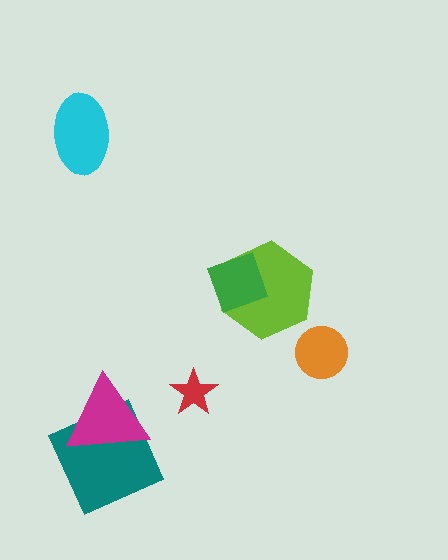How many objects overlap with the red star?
0 objects overlap with the red star.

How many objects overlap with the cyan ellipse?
0 objects overlap with the cyan ellipse.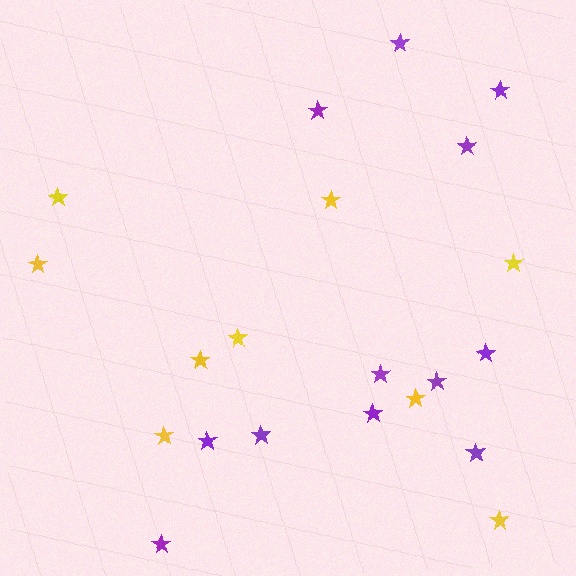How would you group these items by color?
There are 2 groups: one group of purple stars (12) and one group of yellow stars (9).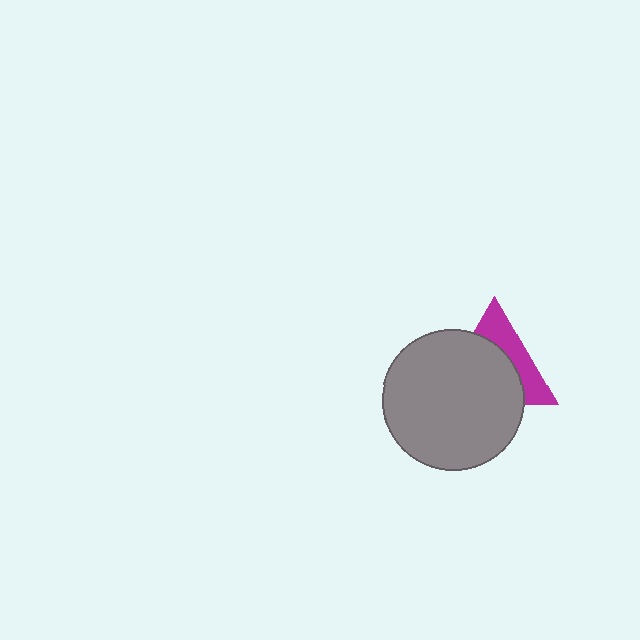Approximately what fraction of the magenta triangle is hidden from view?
Roughly 62% of the magenta triangle is hidden behind the gray circle.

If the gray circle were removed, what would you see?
You would see the complete magenta triangle.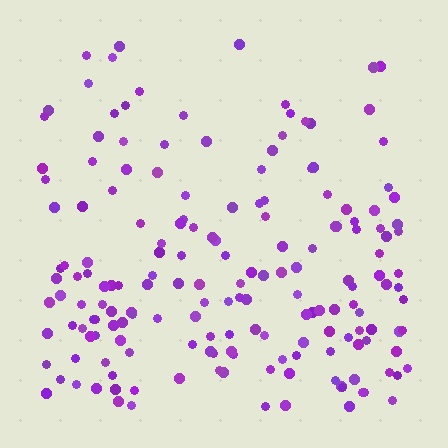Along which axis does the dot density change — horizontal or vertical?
Vertical.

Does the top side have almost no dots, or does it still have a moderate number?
Still a moderate number, just noticeably fewer than the bottom.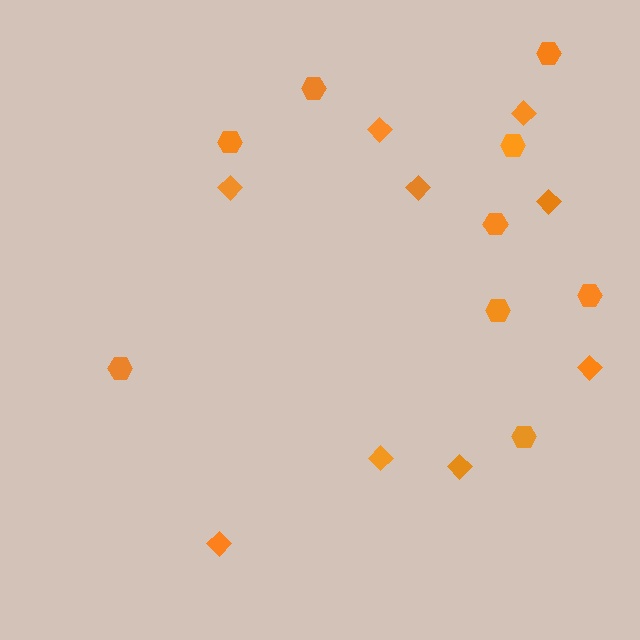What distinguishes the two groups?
There are 2 groups: one group of diamonds (9) and one group of hexagons (9).